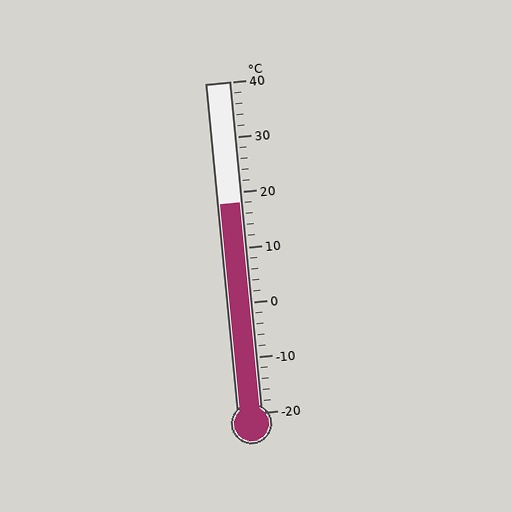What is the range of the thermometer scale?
The thermometer scale ranges from -20°C to 40°C.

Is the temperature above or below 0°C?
The temperature is above 0°C.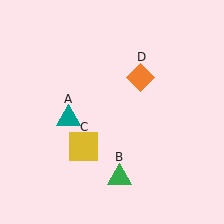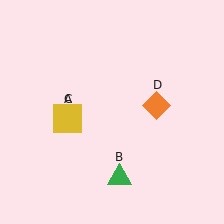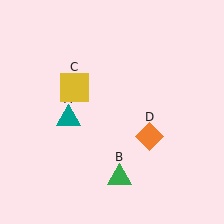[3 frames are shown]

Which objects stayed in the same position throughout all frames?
Teal triangle (object A) and green triangle (object B) remained stationary.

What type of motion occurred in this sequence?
The yellow square (object C), orange diamond (object D) rotated clockwise around the center of the scene.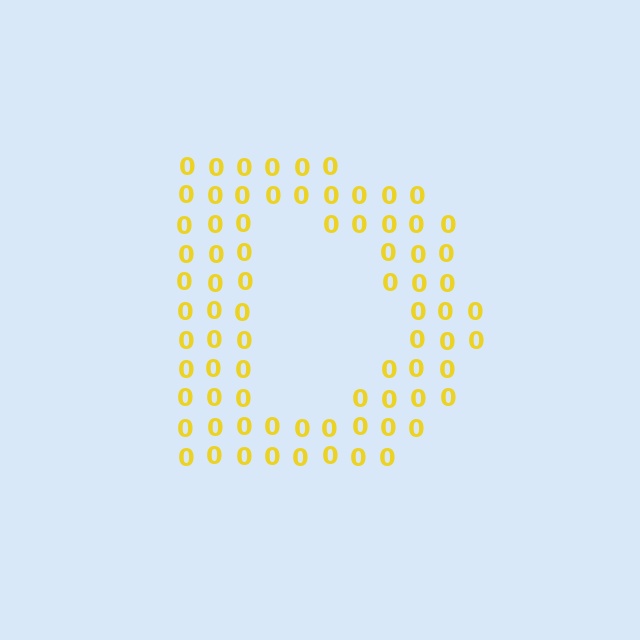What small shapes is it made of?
It is made of small digit 0's.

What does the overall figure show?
The overall figure shows the letter D.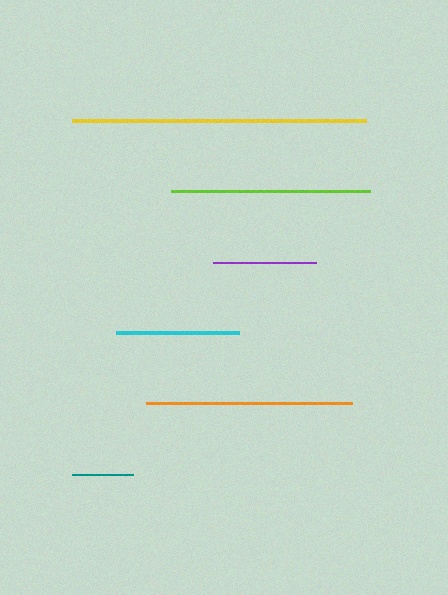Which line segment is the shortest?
The teal line is the shortest at approximately 61 pixels.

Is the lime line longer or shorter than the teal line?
The lime line is longer than the teal line.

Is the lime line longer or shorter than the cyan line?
The lime line is longer than the cyan line.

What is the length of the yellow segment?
The yellow segment is approximately 294 pixels long.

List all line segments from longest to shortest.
From longest to shortest: yellow, orange, lime, cyan, purple, teal.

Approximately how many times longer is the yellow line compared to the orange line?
The yellow line is approximately 1.4 times the length of the orange line.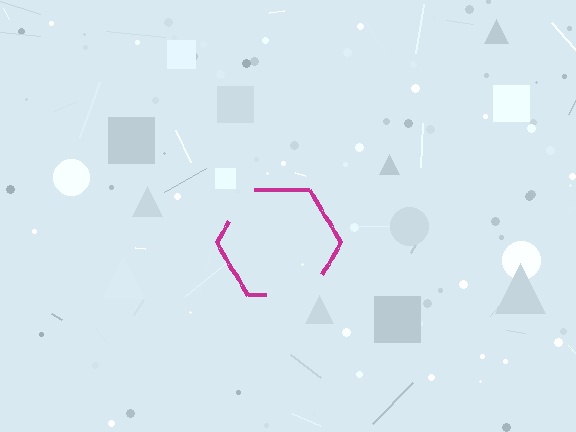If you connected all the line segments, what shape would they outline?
They would outline a hexagon.